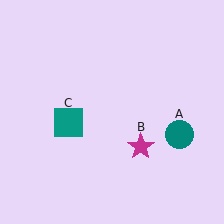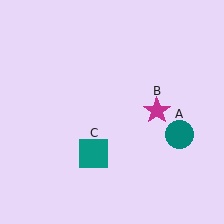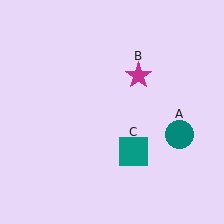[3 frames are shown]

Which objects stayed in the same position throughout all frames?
Teal circle (object A) remained stationary.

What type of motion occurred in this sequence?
The magenta star (object B), teal square (object C) rotated counterclockwise around the center of the scene.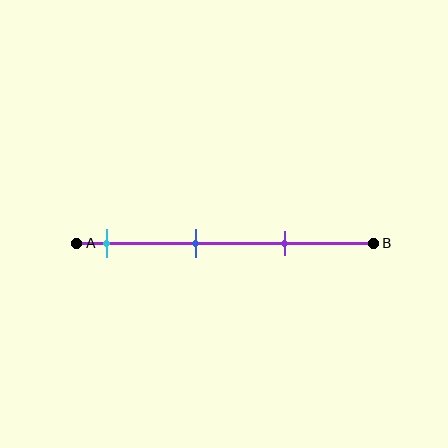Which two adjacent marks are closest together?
The blue and purple marks are the closest adjacent pair.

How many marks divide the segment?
There are 3 marks dividing the segment.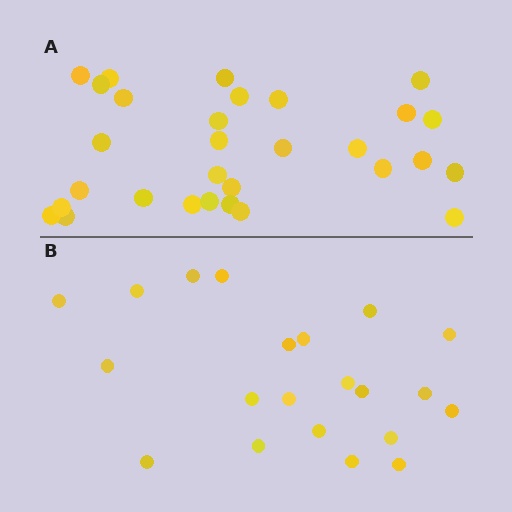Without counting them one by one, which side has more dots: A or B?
Region A (the top region) has more dots.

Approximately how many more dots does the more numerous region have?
Region A has roughly 8 or so more dots than region B.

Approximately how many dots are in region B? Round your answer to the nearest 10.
About 20 dots. (The exact count is 21, which rounds to 20.)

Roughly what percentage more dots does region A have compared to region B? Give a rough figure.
About 45% more.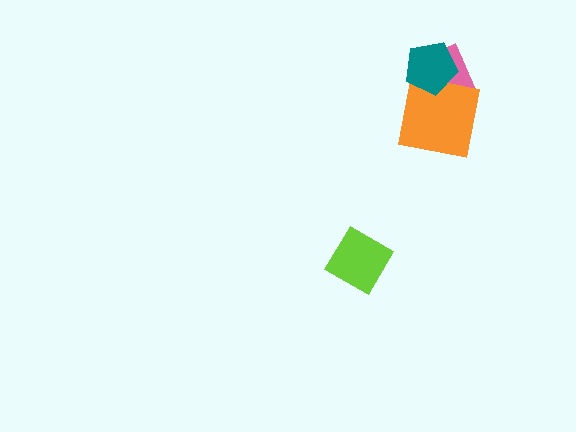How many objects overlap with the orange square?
2 objects overlap with the orange square.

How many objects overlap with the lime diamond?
0 objects overlap with the lime diamond.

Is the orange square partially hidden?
Yes, it is partially covered by another shape.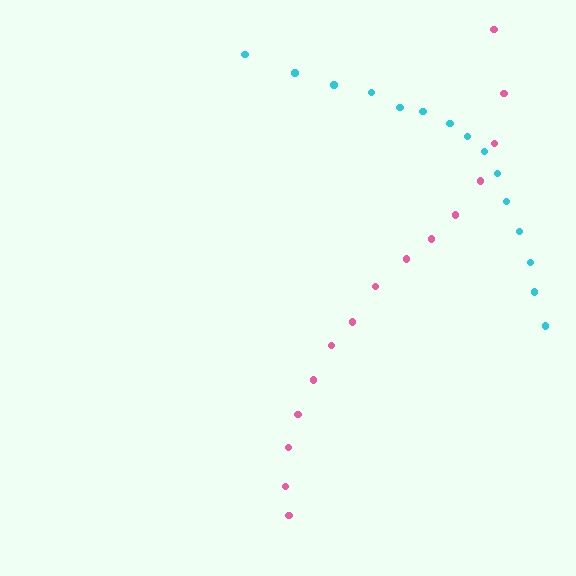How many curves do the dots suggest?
There are 2 distinct paths.